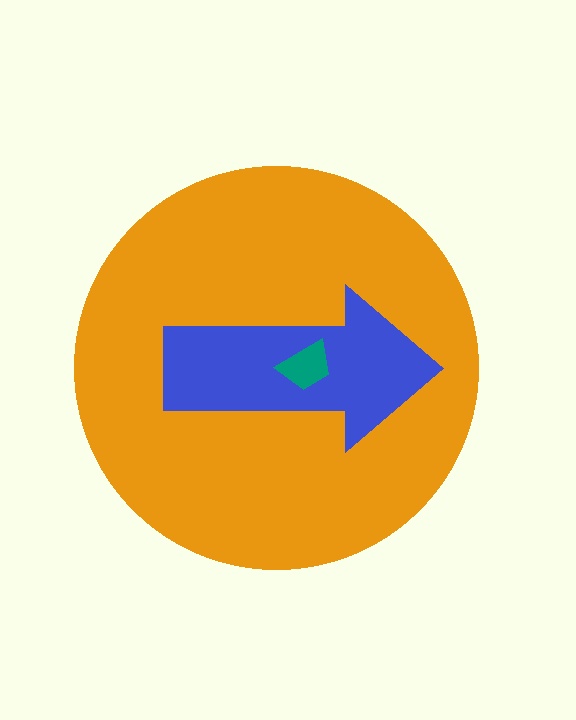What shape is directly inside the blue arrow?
The teal trapezoid.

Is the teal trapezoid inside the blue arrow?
Yes.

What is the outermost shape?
The orange circle.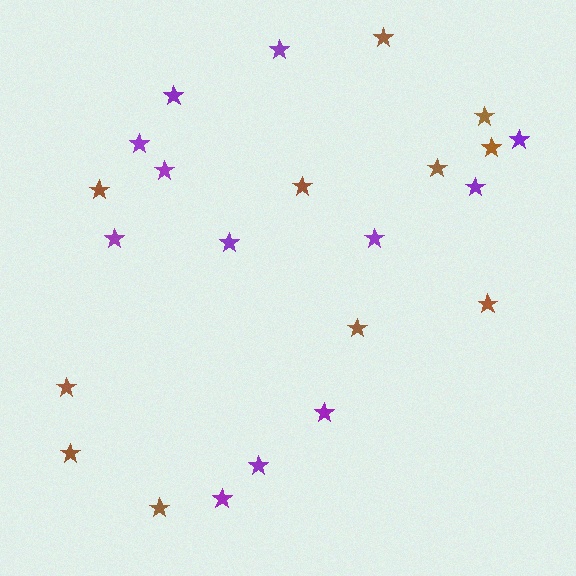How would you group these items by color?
There are 2 groups: one group of brown stars (11) and one group of purple stars (12).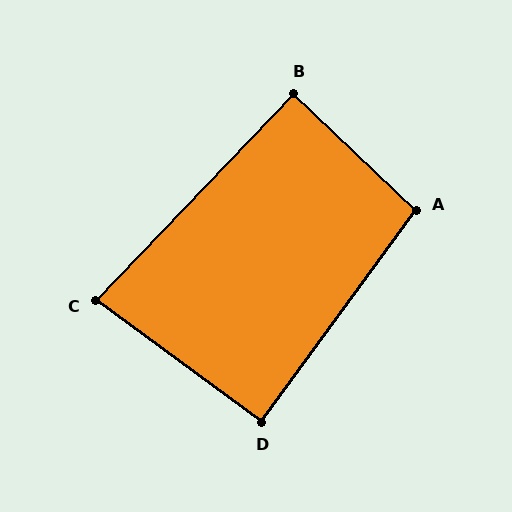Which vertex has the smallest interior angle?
C, at approximately 83 degrees.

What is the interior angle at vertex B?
Approximately 90 degrees (approximately right).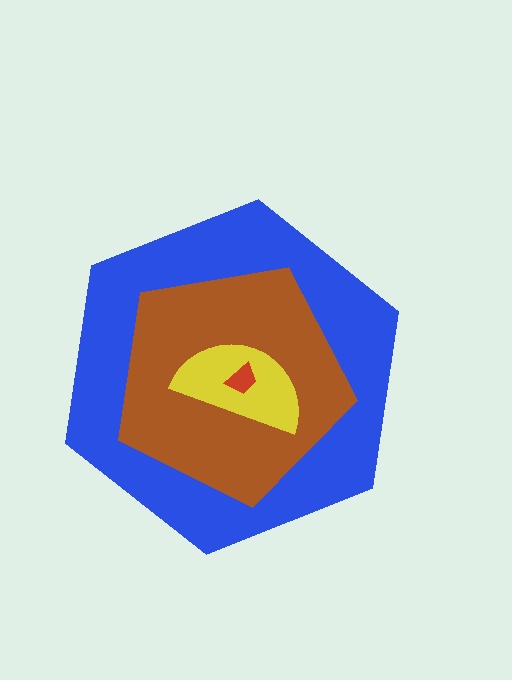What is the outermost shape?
The blue hexagon.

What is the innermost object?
The red trapezoid.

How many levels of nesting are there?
4.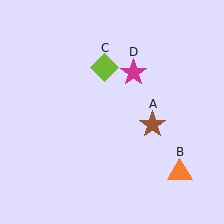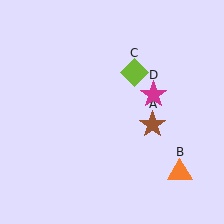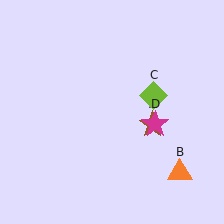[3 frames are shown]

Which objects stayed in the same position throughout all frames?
Brown star (object A) and orange triangle (object B) remained stationary.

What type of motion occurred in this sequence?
The lime diamond (object C), magenta star (object D) rotated clockwise around the center of the scene.